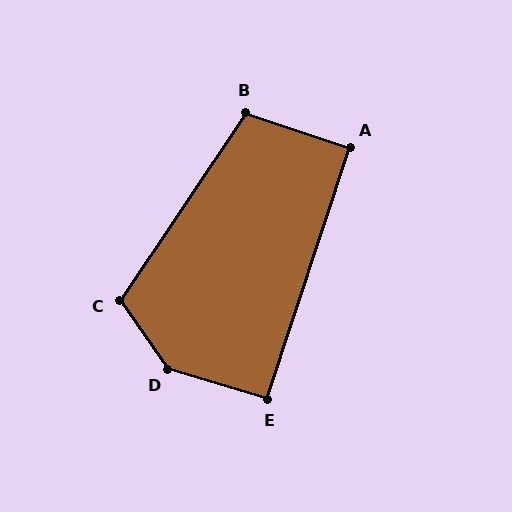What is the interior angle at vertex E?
Approximately 91 degrees (approximately right).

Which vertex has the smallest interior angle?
A, at approximately 90 degrees.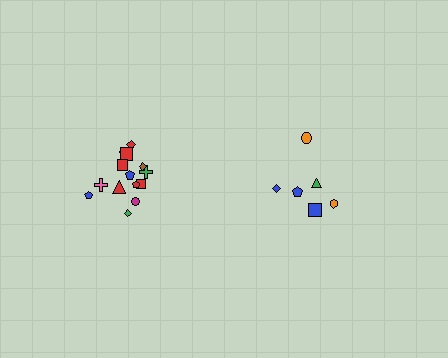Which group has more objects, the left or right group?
The left group.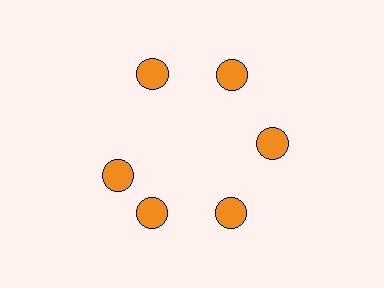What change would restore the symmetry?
The symmetry would be restored by rotating it back into even spacing with its neighbors so that all 6 circles sit at equal angles and equal distance from the center.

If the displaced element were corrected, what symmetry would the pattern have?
It would have 6-fold rotational symmetry — the pattern would map onto itself every 60 degrees.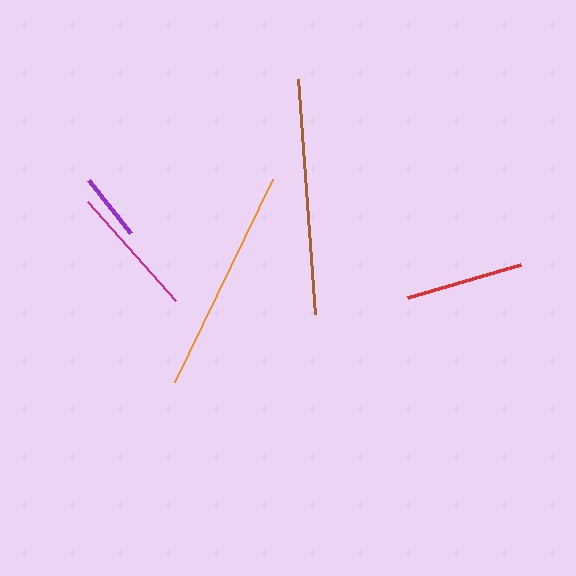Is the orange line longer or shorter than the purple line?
The orange line is longer than the purple line.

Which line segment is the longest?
The brown line is the longest at approximately 236 pixels.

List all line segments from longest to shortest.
From longest to shortest: brown, orange, magenta, red, purple.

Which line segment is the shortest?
The purple line is the shortest at approximately 67 pixels.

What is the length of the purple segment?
The purple segment is approximately 67 pixels long.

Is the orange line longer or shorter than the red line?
The orange line is longer than the red line.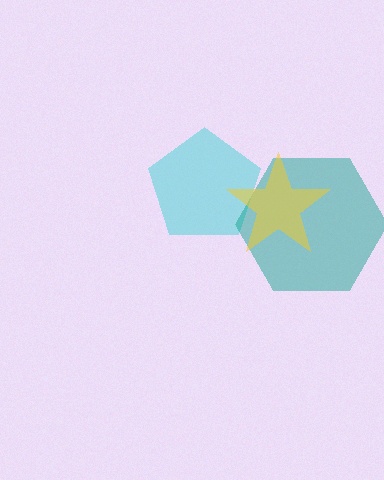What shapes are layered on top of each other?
The layered shapes are: a cyan pentagon, a teal hexagon, a yellow star.